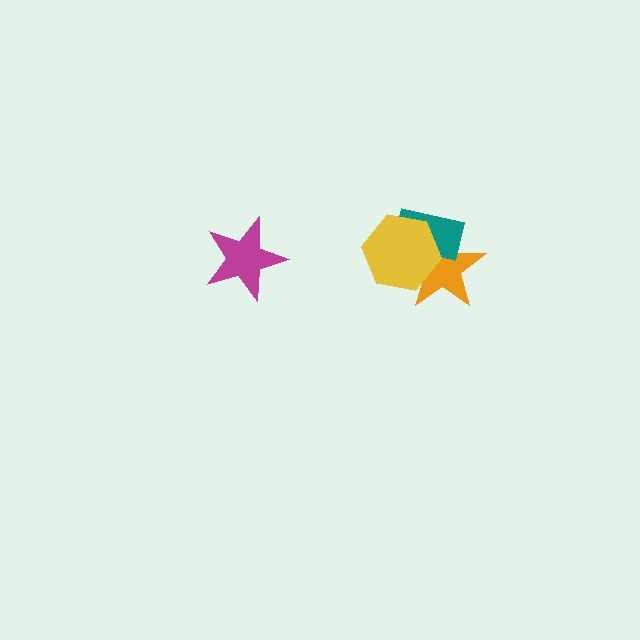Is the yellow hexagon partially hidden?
No, no other shape covers it.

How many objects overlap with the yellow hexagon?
2 objects overlap with the yellow hexagon.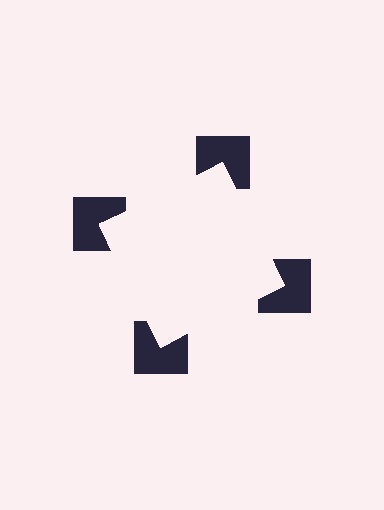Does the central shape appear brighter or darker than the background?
It typically appears slightly brighter than the background, even though no actual brightness change is drawn.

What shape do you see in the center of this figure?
An illusory square — its edges are inferred from the aligned wedge cuts in the notched squares, not physically drawn.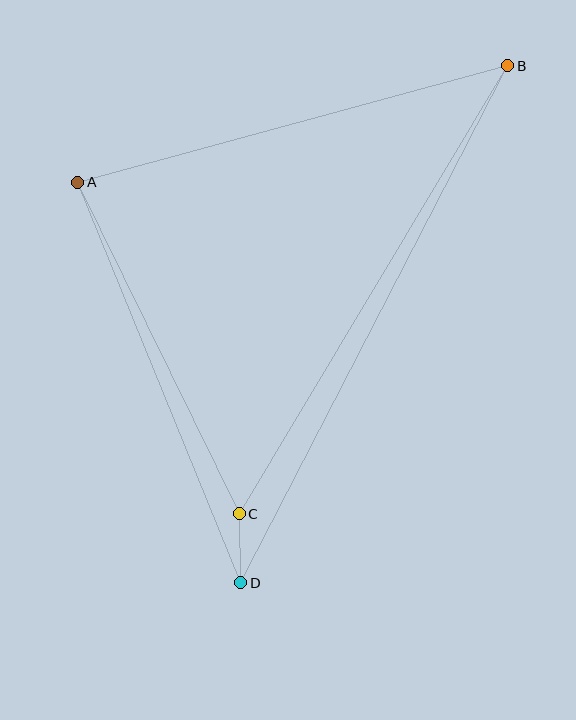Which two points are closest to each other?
Points C and D are closest to each other.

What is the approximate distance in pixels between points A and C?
The distance between A and C is approximately 369 pixels.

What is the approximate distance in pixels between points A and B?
The distance between A and B is approximately 445 pixels.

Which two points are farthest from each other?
Points B and D are farthest from each other.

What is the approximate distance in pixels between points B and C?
The distance between B and C is approximately 522 pixels.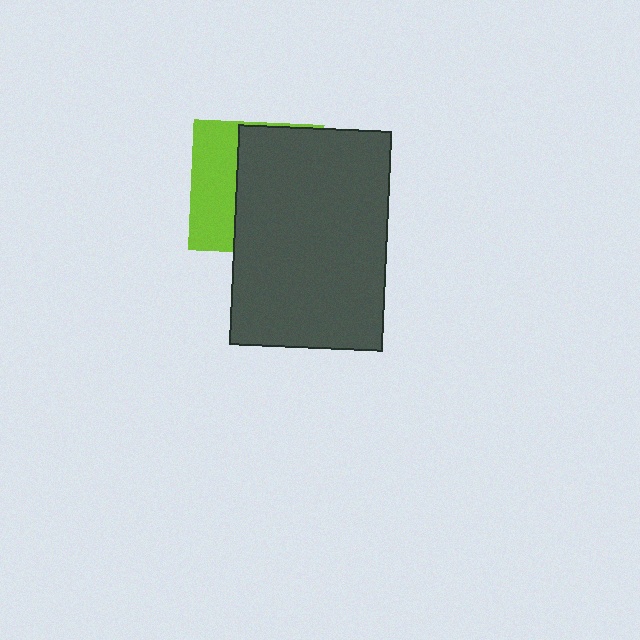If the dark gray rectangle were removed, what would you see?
You would see the complete lime square.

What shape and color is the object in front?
The object in front is a dark gray rectangle.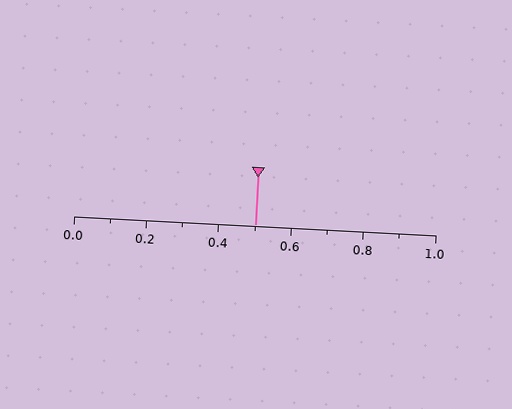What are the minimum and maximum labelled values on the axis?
The axis runs from 0.0 to 1.0.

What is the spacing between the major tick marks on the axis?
The major ticks are spaced 0.2 apart.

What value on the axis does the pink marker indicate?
The marker indicates approximately 0.5.